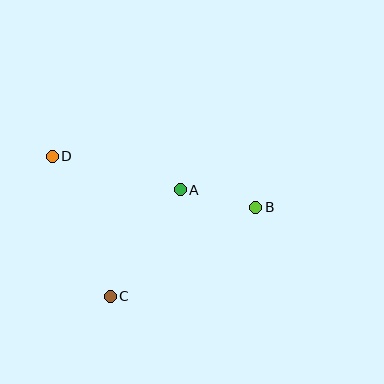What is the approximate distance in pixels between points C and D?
The distance between C and D is approximately 151 pixels.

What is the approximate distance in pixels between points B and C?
The distance between B and C is approximately 171 pixels.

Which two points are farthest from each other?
Points B and D are farthest from each other.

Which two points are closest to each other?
Points A and B are closest to each other.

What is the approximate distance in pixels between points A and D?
The distance between A and D is approximately 132 pixels.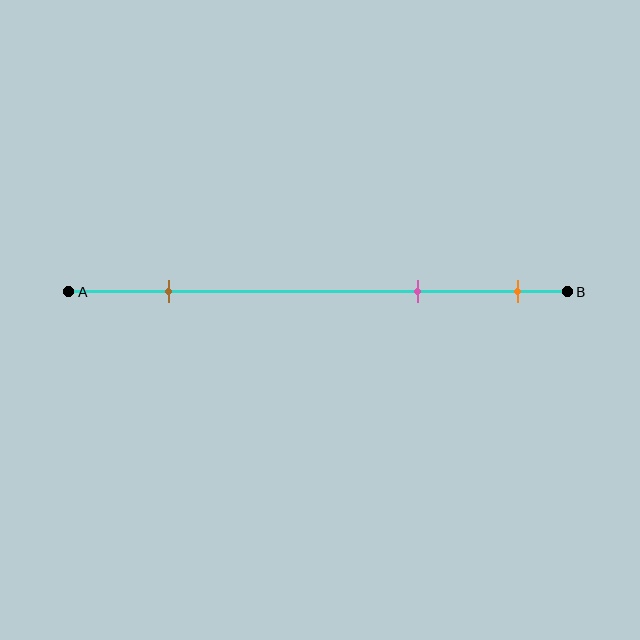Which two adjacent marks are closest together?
The pink and orange marks are the closest adjacent pair.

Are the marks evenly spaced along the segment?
No, the marks are not evenly spaced.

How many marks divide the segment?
There are 3 marks dividing the segment.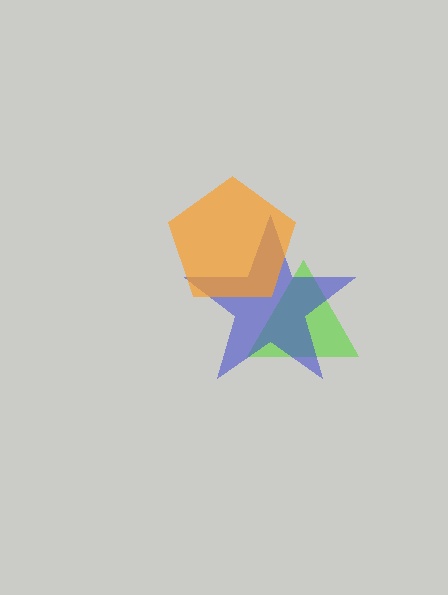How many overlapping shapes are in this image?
There are 3 overlapping shapes in the image.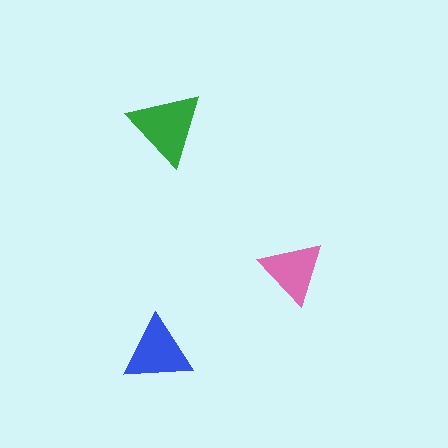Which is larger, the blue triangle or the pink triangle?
The blue one.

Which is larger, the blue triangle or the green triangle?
The green one.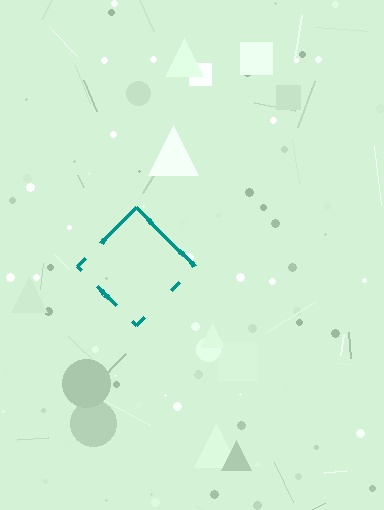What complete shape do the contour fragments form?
The contour fragments form a diamond.